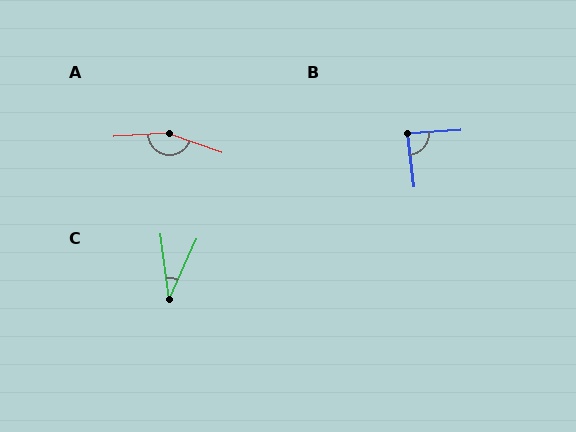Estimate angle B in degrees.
Approximately 86 degrees.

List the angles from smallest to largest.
C (32°), B (86°), A (157°).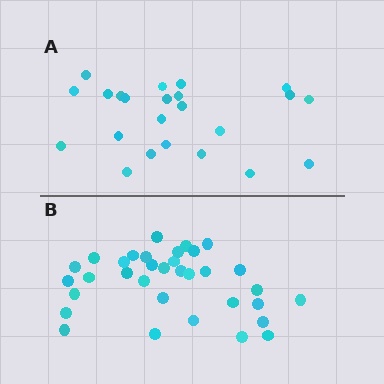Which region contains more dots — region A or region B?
Region B (the bottom region) has more dots.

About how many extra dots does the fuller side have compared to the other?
Region B has roughly 12 or so more dots than region A.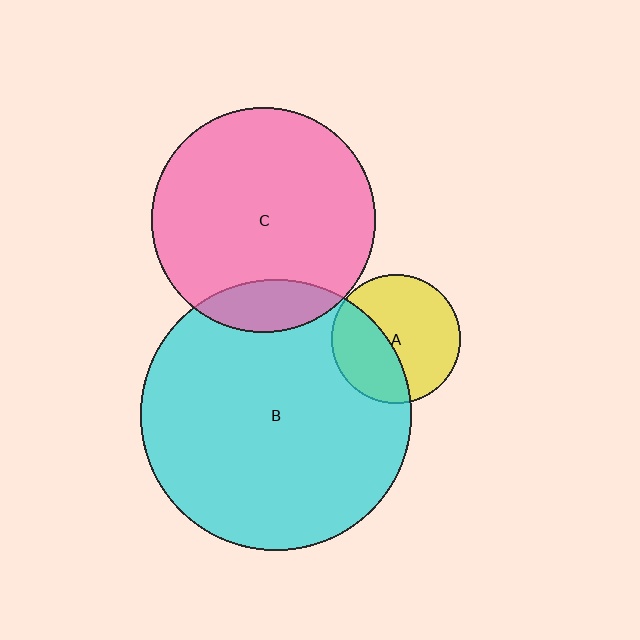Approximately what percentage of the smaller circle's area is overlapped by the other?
Approximately 15%.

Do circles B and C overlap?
Yes.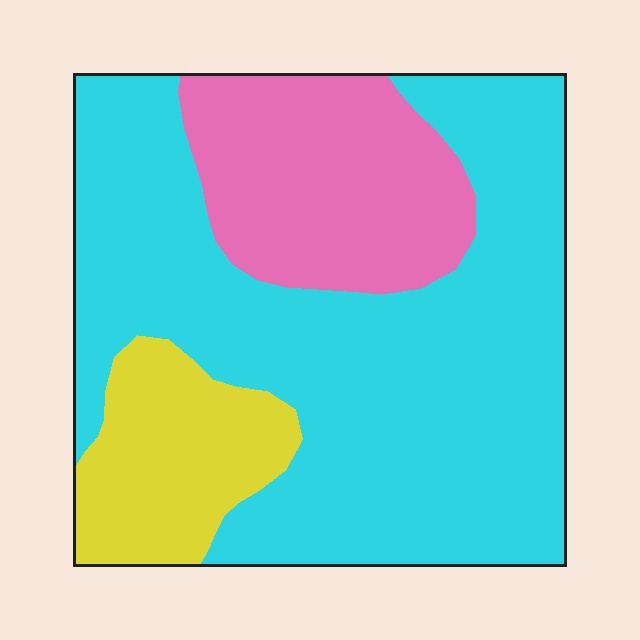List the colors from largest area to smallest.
From largest to smallest: cyan, pink, yellow.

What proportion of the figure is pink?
Pink covers around 20% of the figure.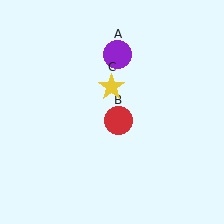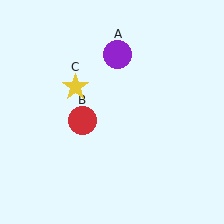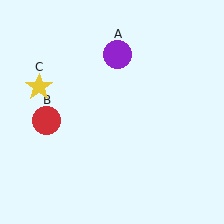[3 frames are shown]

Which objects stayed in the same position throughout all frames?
Purple circle (object A) remained stationary.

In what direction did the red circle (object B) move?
The red circle (object B) moved left.